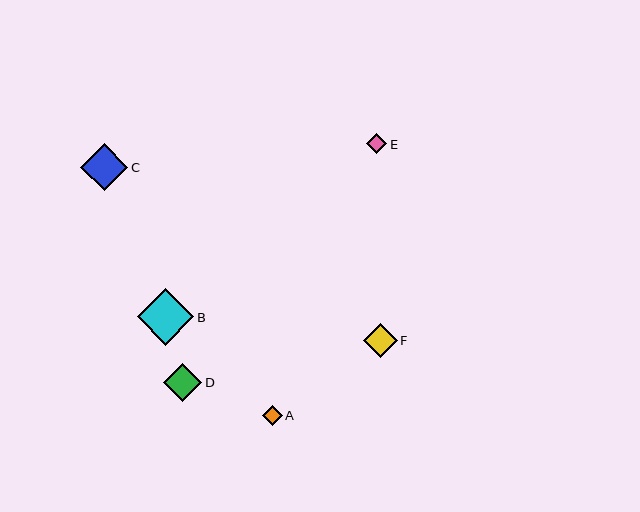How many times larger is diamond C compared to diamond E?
Diamond C is approximately 2.3 times the size of diamond E.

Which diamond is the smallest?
Diamond A is the smallest with a size of approximately 20 pixels.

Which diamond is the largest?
Diamond B is the largest with a size of approximately 57 pixels.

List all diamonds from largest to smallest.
From largest to smallest: B, C, D, F, E, A.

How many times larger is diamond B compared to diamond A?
Diamond B is approximately 2.9 times the size of diamond A.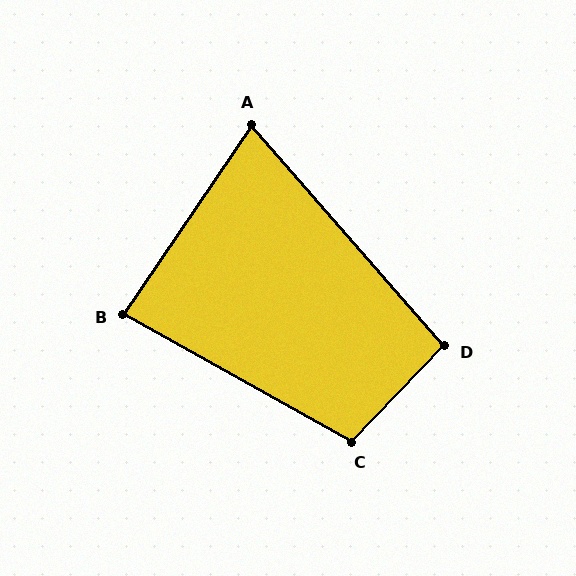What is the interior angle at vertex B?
Approximately 85 degrees (approximately right).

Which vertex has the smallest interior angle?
A, at approximately 75 degrees.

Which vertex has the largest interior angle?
C, at approximately 105 degrees.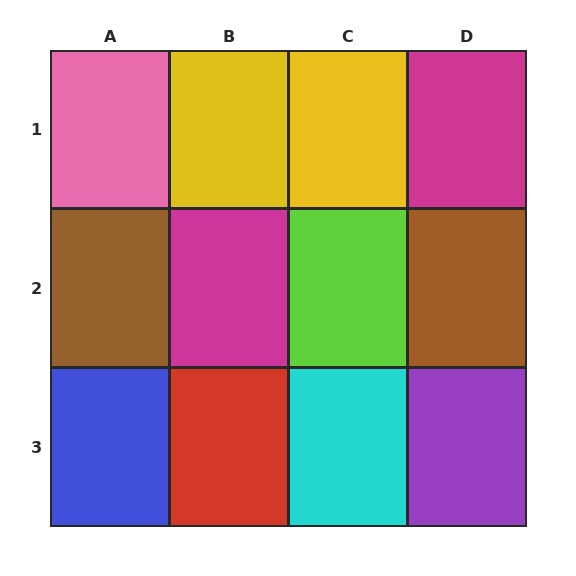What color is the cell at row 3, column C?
Cyan.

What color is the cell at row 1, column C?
Yellow.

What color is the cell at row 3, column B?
Red.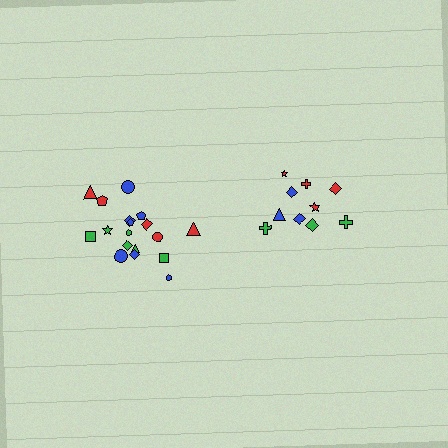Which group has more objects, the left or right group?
The left group.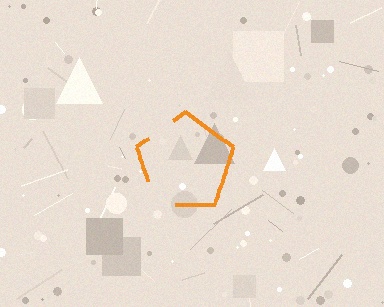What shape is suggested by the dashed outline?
The dashed outline suggests a pentagon.